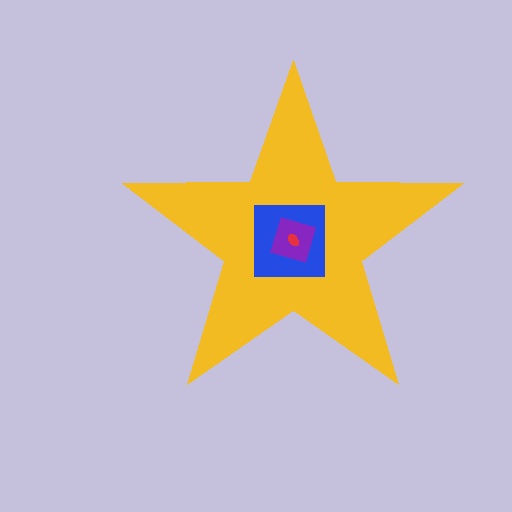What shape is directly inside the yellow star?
The blue square.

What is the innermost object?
The red ellipse.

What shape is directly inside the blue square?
The purple diamond.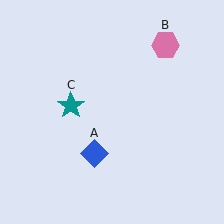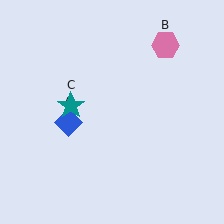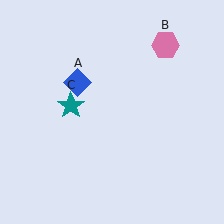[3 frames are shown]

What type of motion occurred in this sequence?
The blue diamond (object A) rotated clockwise around the center of the scene.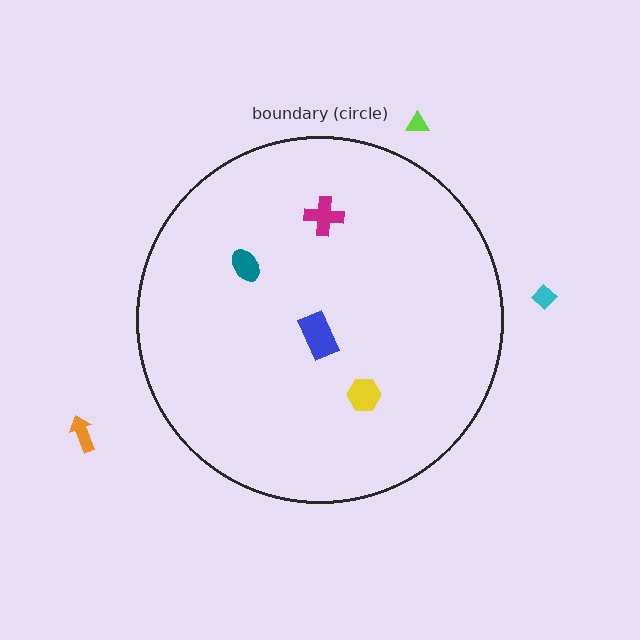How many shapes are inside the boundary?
4 inside, 3 outside.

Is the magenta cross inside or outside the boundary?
Inside.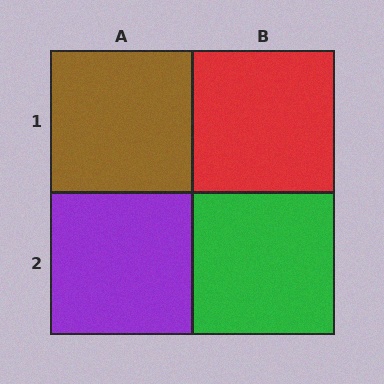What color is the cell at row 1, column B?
Red.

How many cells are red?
1 cell is red.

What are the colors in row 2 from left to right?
Purple, green.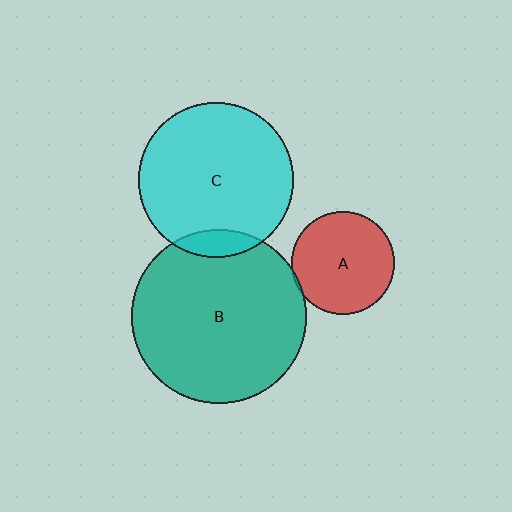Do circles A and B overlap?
Yes.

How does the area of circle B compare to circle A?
Approximately 2.9 times.